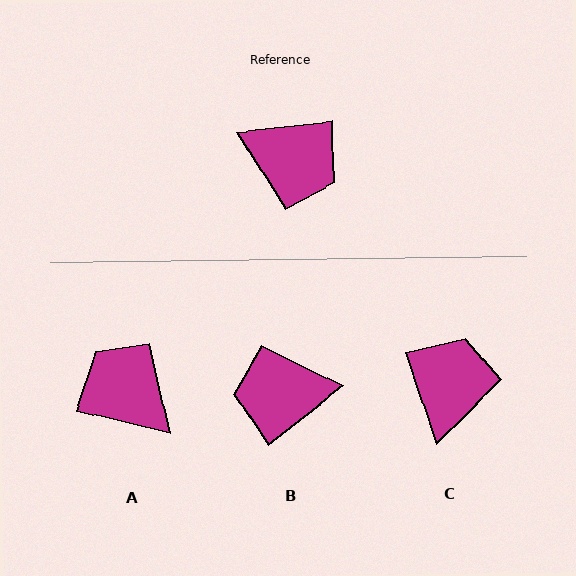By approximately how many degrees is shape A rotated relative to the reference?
Approximately 160 degrees counter-clockwise.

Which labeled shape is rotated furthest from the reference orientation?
A, about 160 degrees away.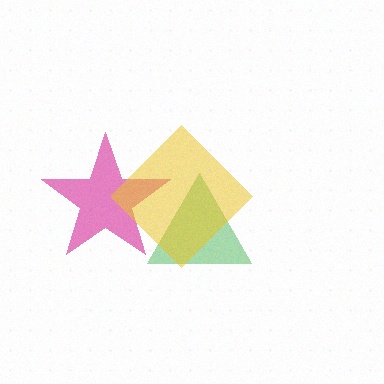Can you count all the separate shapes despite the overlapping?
Yes, there are 3 separate shapes.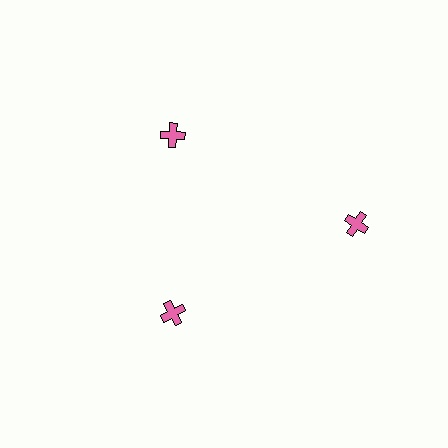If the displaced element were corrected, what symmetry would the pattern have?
It would have 3-fold rotational symmetry — the pattern would map onto itself every 120 degrees.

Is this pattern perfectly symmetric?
No. The 3 pink crosses are arranged in a ring, but one element near the 3 o'clock position is pushed outward from the center, breaking the 3-fold rotational symmetry.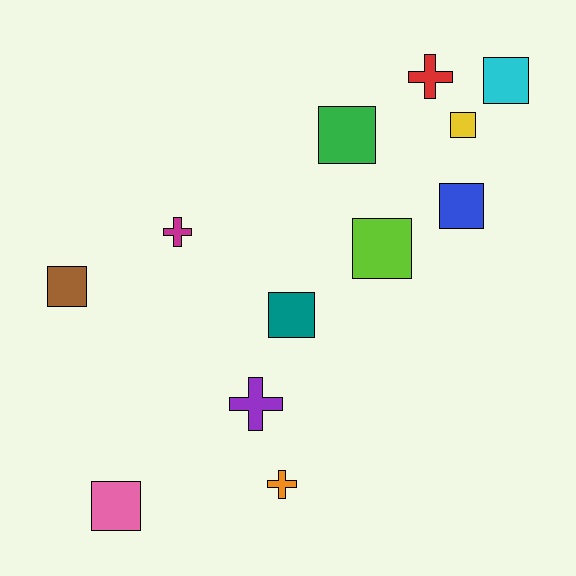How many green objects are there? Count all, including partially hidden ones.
There is 1 green object.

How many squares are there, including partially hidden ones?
There are 8 squares.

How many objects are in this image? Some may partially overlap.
There are 12 objects.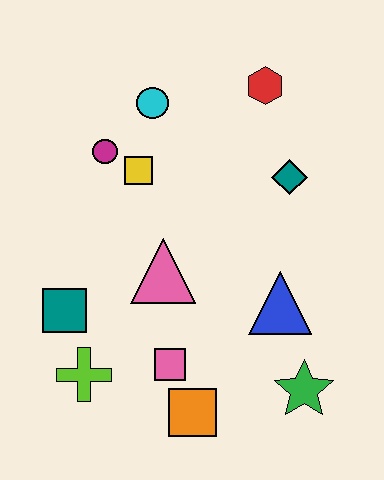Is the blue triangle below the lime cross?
No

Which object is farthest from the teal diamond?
The lime cross is farthest from the teal diamond.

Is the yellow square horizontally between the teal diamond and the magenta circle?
Yes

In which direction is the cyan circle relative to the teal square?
The cyan circle is above the teal square.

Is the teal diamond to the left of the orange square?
No